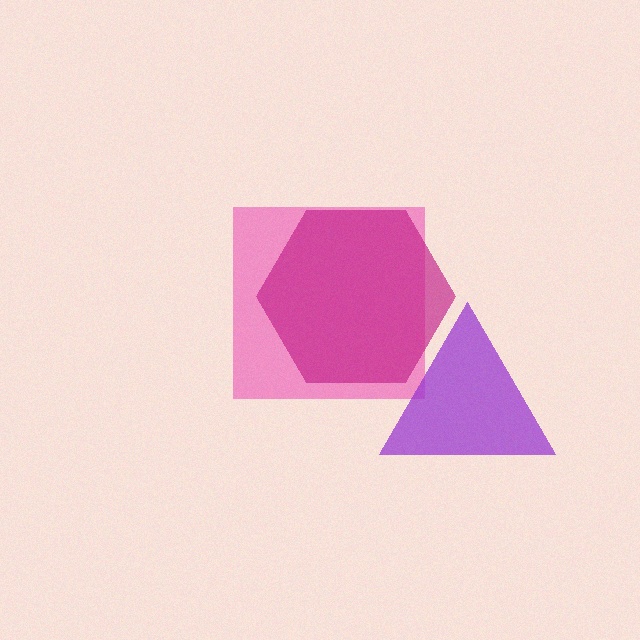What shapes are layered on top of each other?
The layered shapes are: a pink square, a purple triangle, a magenta hexagon.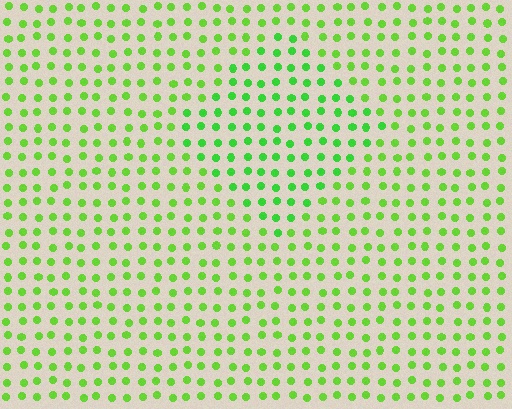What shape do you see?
I see a diamond.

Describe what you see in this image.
The image is filled with small lime elements in a uniform arrangement. A diamond-shaped region is visible where the elements are tinted to a slightly different hue, forming a subtle color boundary.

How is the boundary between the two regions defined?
The boundary is defined purely by a slight shift in hue (about 20 degrees). Spacing, size, and orientation are identical on both sides.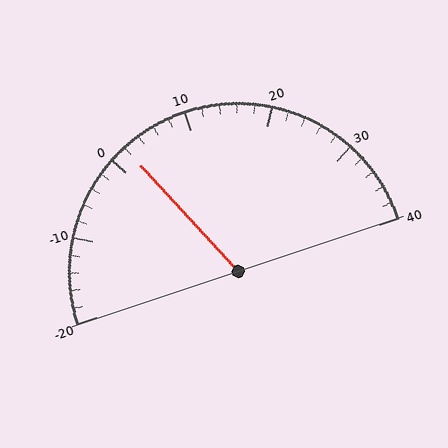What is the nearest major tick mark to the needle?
The nearest major tick mark is 0.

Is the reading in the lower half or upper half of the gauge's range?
The reading is in the lower half of the range (-20 to 40).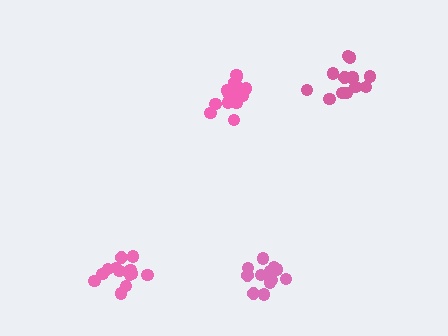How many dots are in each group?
Group 1: 16 dots, Group 2: 13 dots, Group 3: 13 dots, Group 4: 14 dots (56 total).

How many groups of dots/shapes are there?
There are 4 groups.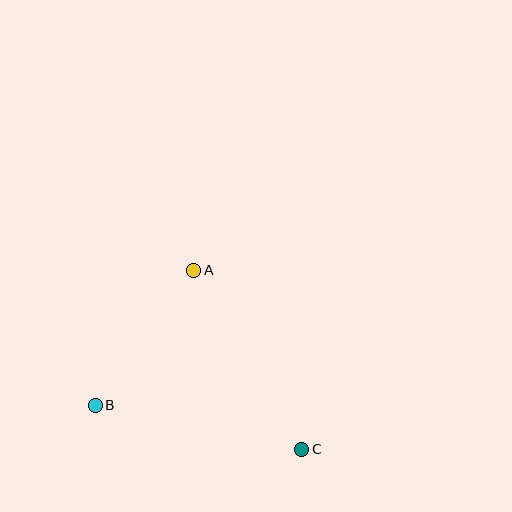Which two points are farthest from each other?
Points B and C are farthest from each other.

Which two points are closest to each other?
Points A and B are closest to each other.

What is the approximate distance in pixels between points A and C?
The distance between A and C is approximately 209 pixels.